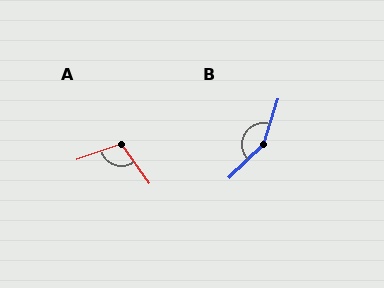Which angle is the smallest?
A, at approximately 105 degrees.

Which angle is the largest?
B, at approximately 151 degrees.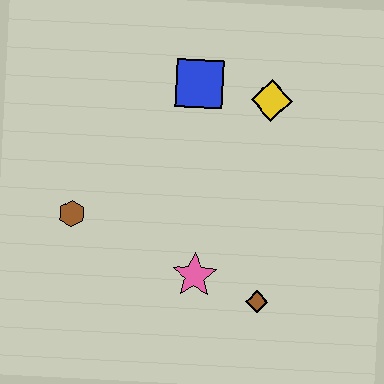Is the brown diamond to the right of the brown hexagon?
Yes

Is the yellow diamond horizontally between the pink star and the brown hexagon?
No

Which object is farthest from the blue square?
The brown diamond is farthest from the blue square.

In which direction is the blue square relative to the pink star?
The blue square is above the pink star.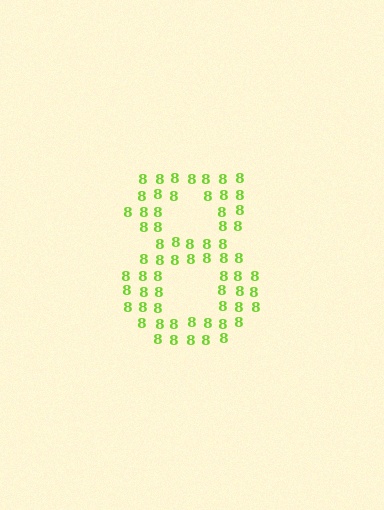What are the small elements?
The small elements are digit 8's.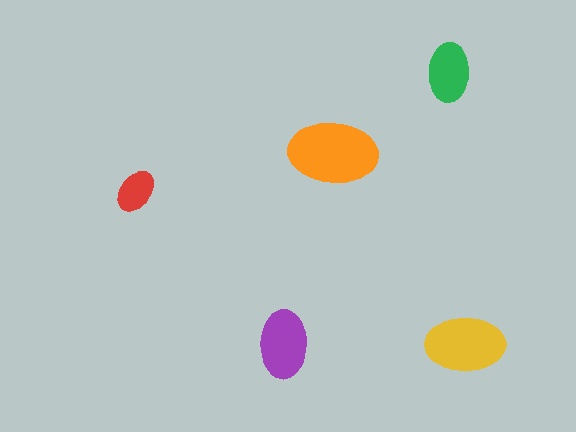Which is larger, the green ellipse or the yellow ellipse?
The yellow one.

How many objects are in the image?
There are 5 objects in the image.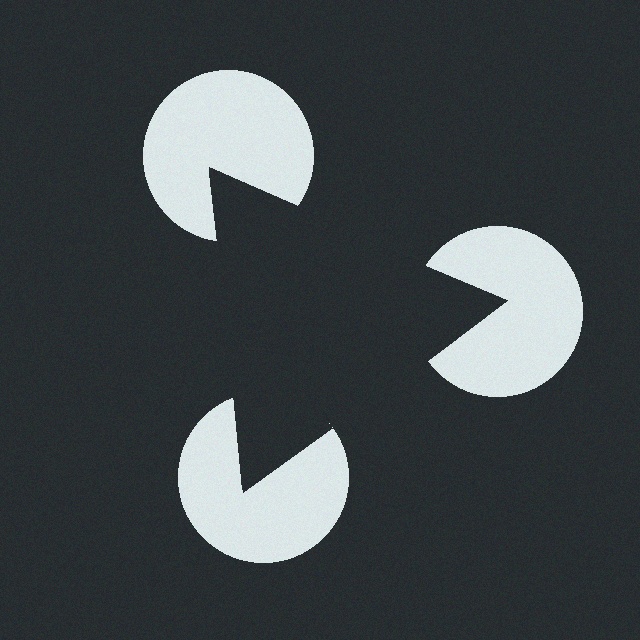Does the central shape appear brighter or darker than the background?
It typically appears slightly darker than the background, even though no actual brightness change is drawn.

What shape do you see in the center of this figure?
An illusory triangle — its edges are inferred from the aligned wedge cuts in the pac-man discs, not physically drawn.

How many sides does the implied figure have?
3 sides.